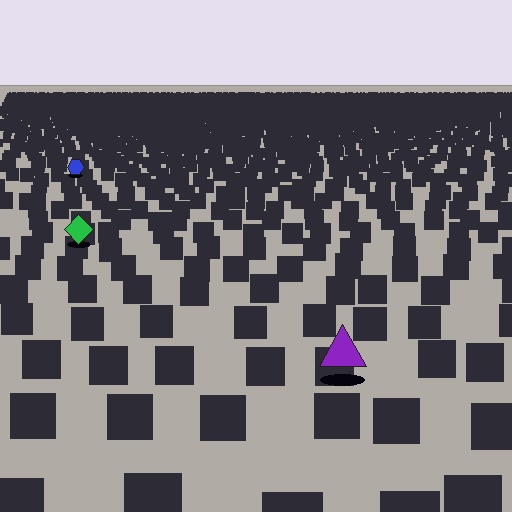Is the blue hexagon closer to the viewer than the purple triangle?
No. The purple triangle is closer — you can tell from the texture gradient: the ground texture is coarser near it.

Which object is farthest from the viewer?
The blue hexagon is farthest from the viewer. It appears smaller and the ground texture around it is denser.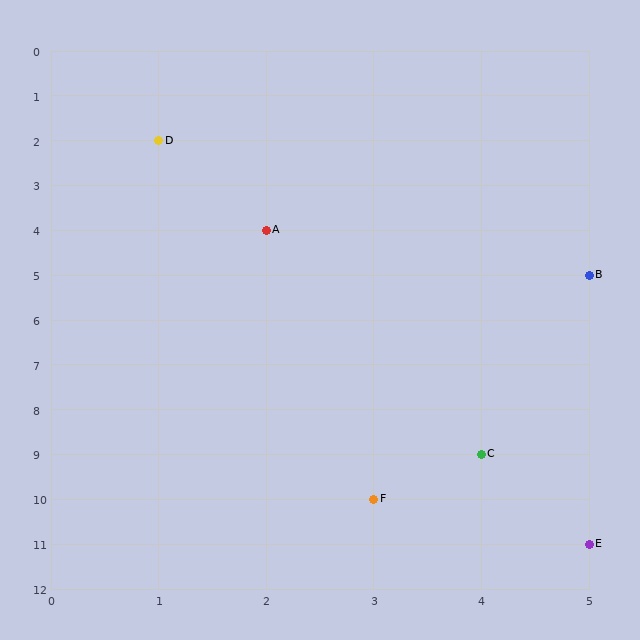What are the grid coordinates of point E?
Point E is at grid coordinates (5, 11).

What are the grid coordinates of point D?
Point D is at grid coordinates (1, 2).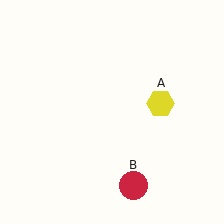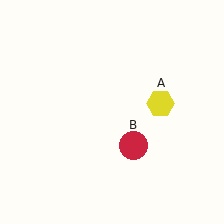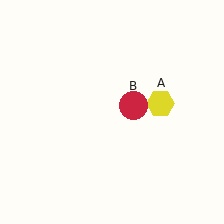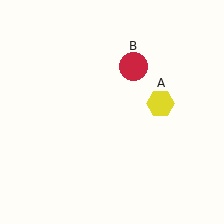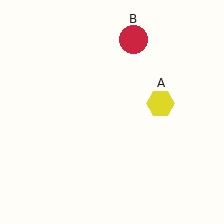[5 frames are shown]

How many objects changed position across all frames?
1 object changed position: red circle (object B).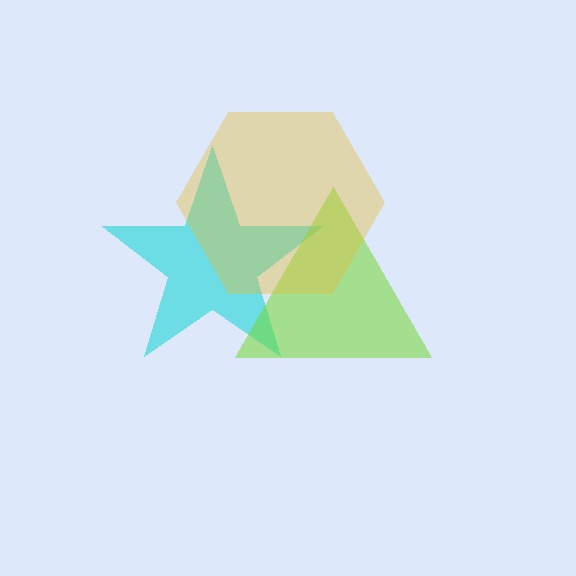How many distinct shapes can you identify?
There are 3 distinct shapes: a cyan star, a lime triangle, a yellow hexagon.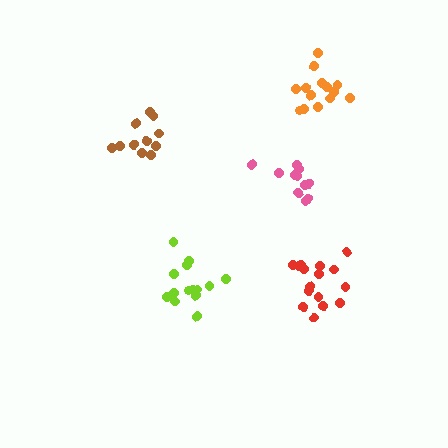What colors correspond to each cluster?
The clusters are colored: brown, pink, red, lime, orange.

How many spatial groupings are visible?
There are 5 spatial groupings.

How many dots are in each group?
Group 1: 11 dots, Group 2: 11 dots, Group 3: 16 dots, Group 4: 14 dots, Group 5: 15 dots (67 total).